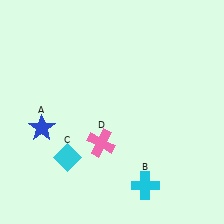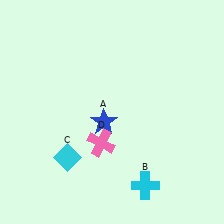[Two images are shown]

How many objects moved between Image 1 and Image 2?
1 object moved between the two images.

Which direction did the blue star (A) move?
The blue star (A) moved right.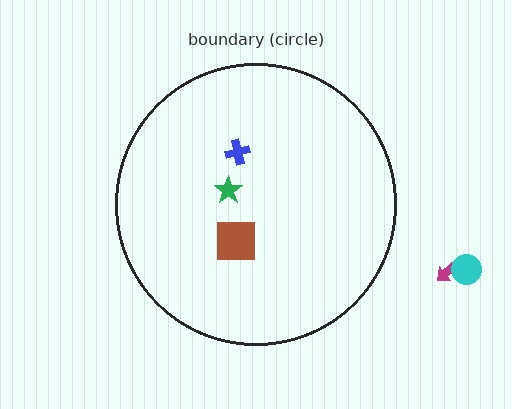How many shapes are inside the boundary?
3 inside, 2 outside.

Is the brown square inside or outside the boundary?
Inside.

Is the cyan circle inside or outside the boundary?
Outside.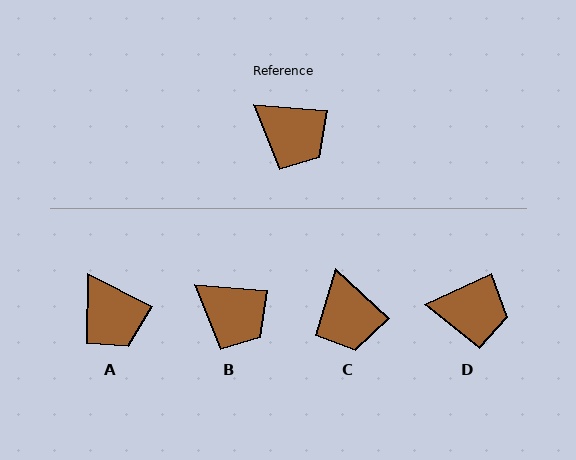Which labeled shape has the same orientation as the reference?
B.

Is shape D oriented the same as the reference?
No, it is off by about 30 degrees.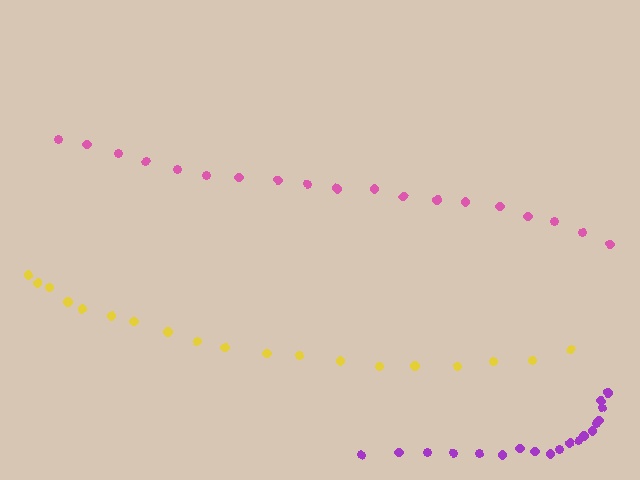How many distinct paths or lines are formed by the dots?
There are 3 distinct paths.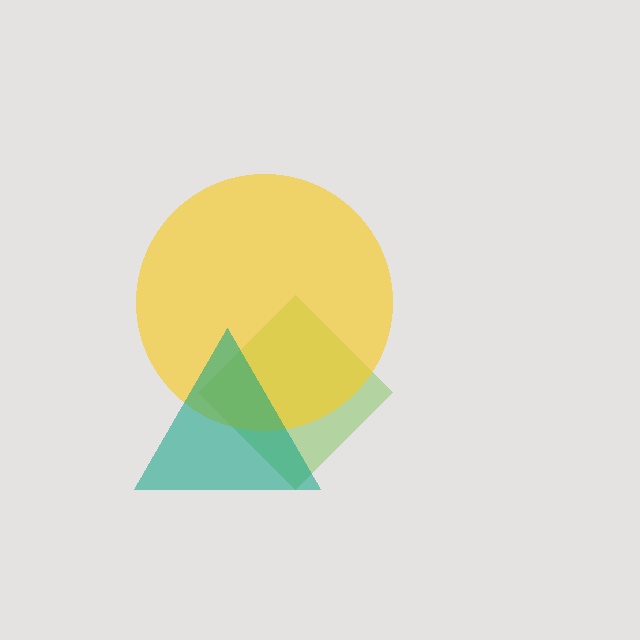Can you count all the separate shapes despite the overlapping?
Yes, there are 3 separate shapes.